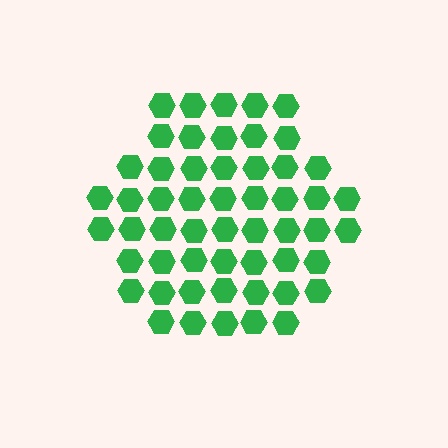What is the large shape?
The large shape is a hexagon.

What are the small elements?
The small elements are hexagons.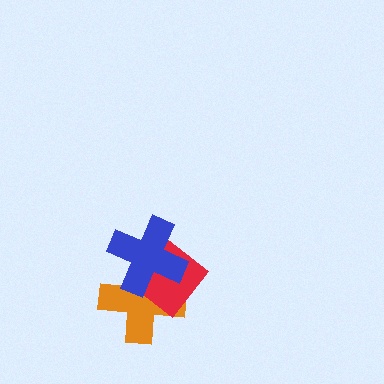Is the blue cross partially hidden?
No, no other shape covers it.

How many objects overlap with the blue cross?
2 objects overlap with the blue cross.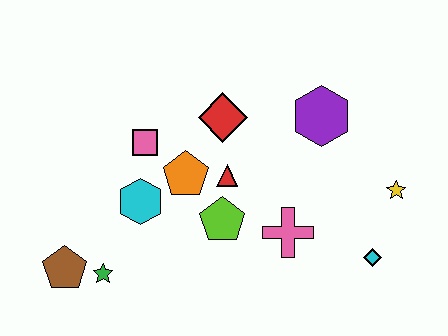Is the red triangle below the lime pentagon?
No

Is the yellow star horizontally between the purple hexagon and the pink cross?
No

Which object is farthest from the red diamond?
The brown pentagon is farthest from the red diamond.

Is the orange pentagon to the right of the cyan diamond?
No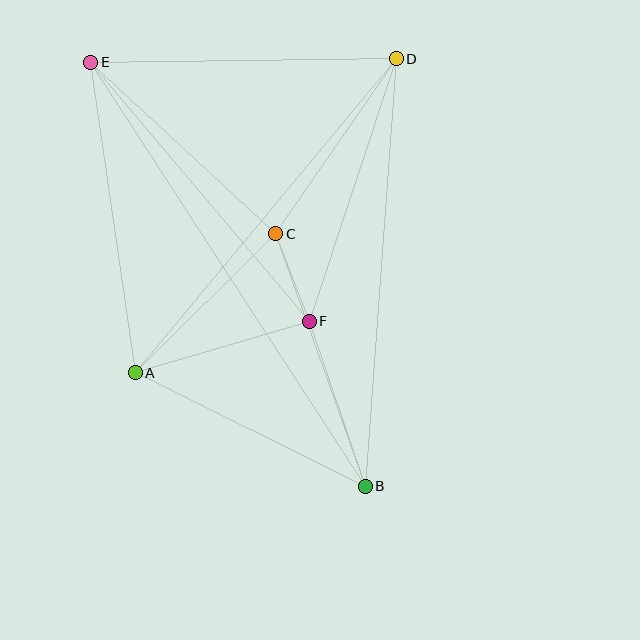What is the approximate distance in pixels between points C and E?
The distance between C and E is approximately 252 pixels.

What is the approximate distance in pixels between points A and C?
The distance between A and C is approximately 198 pixels.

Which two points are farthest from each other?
Points B and E are farthest from each other.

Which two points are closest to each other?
Points C and F are closest to each other.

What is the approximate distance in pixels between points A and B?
The distance between A and B is approximately 256 pixels.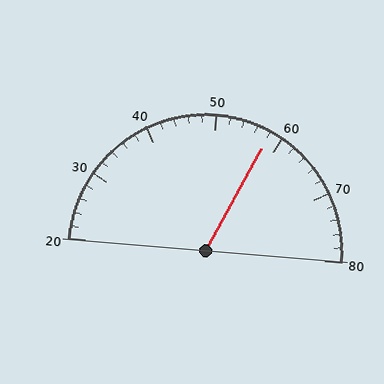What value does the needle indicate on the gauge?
The needle indicates approximately 58.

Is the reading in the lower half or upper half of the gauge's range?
The reading is in the upper half of the range (20 to 80).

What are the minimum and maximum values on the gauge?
The gauge ranges from 20 to 80.